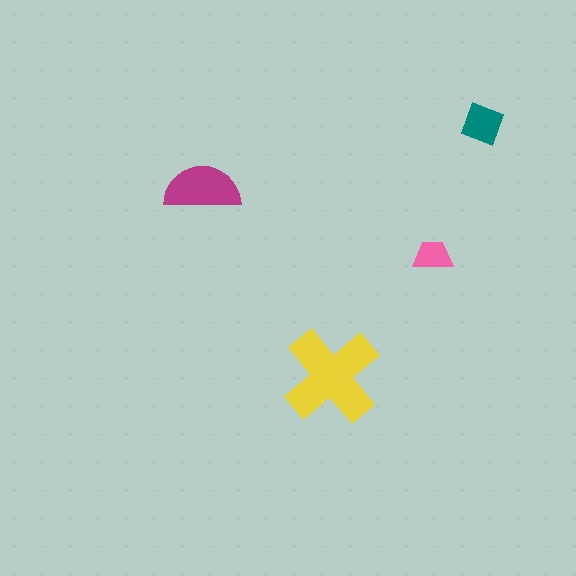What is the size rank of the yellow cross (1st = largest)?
1st.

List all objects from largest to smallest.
The yellow cross, the magenta semicircle, the teal square, the pink trapezoid.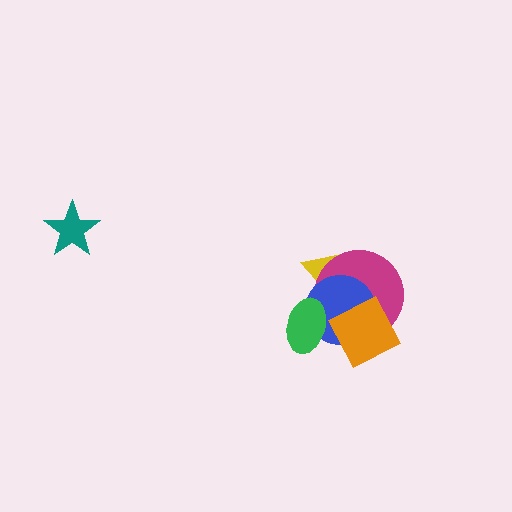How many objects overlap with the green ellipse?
3 objects overlap with the green ellipse.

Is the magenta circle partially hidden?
Yes, it is partially covered by another shape.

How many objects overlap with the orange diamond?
3 objects overlap with the orange diamond.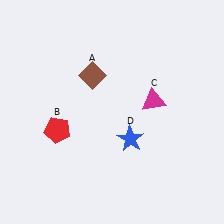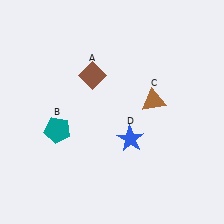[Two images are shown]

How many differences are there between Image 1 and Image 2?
There are 2 differences between the two images.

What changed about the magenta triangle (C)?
In Image 1, C is magenta. In Image 2, it changed to brown.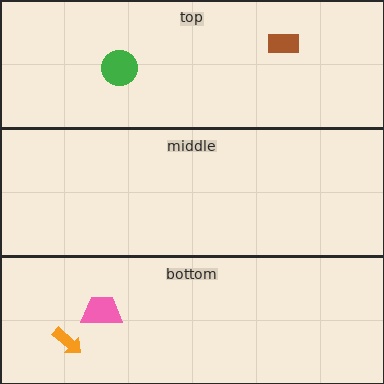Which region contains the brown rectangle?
The top region.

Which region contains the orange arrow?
The bottom region.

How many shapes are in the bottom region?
2.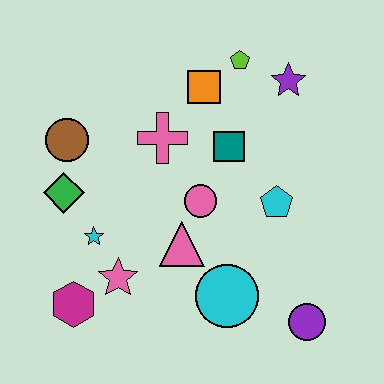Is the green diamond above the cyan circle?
Yes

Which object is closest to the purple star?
The lime pentagon is closest to the purple star.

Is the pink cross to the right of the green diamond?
Yes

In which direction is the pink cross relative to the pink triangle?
The pink cross is above the pink triangle.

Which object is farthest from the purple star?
The magenta hexagon is farthest from the purple star.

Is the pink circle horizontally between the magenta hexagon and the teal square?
Yes